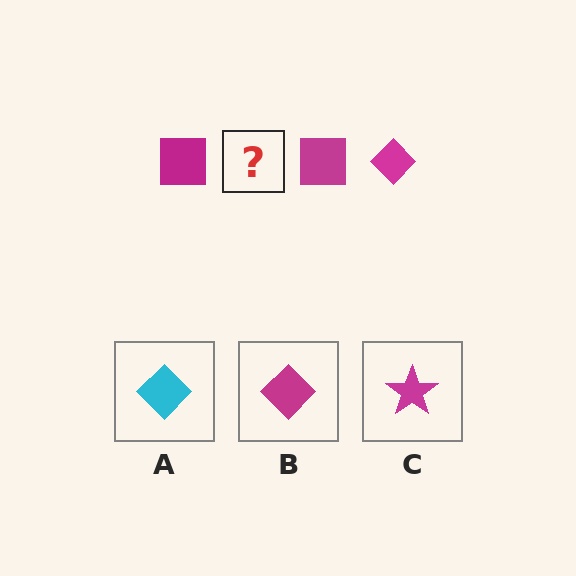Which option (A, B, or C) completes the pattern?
B.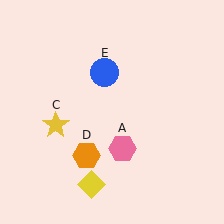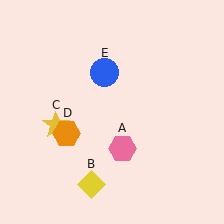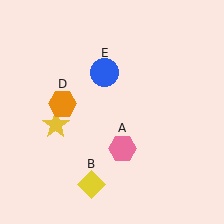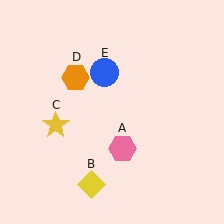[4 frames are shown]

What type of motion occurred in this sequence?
The orange hexagon (object D) rotated clockwise around the center of the scene.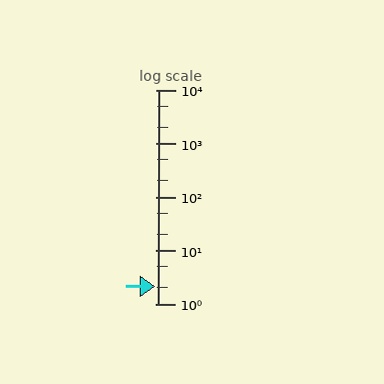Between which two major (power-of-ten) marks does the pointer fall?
The pointer is between 1 and 10.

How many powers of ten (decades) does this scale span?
The scale spans 4 decades, from 1 to 10000.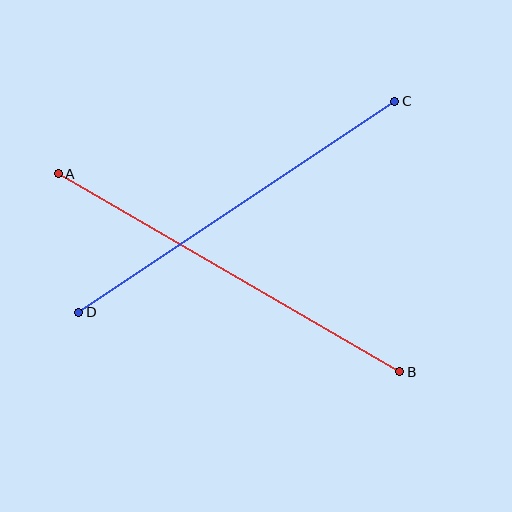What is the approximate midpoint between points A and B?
The midpoint is at approximately (229, 273) pixels.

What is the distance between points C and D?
The distance is approximately 381 pixels.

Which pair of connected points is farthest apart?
Points A and B are farthest apart.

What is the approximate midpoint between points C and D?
The midpoint is at approximately (237, 207) pixels.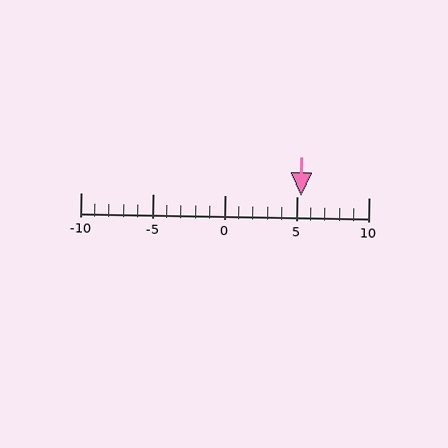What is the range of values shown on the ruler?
The ruler shows values from -10 to 10.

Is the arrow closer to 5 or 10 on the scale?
The arrow is closer to 5.